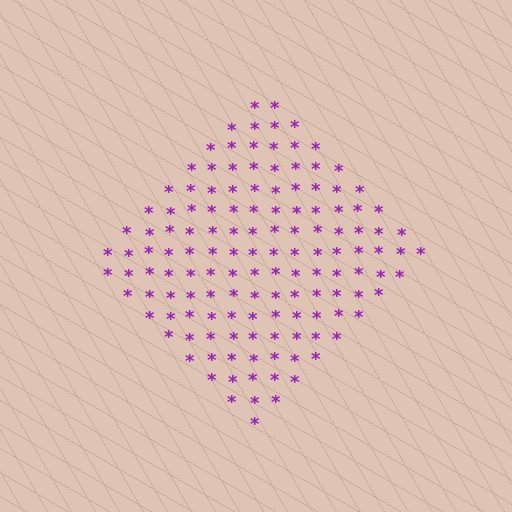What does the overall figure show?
The overall figure shows a diamond.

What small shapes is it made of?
It is made of small asterisks.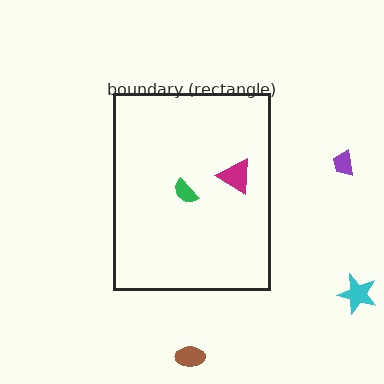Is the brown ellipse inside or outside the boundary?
Outside.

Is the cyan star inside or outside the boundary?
Outside.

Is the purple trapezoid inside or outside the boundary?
Outside.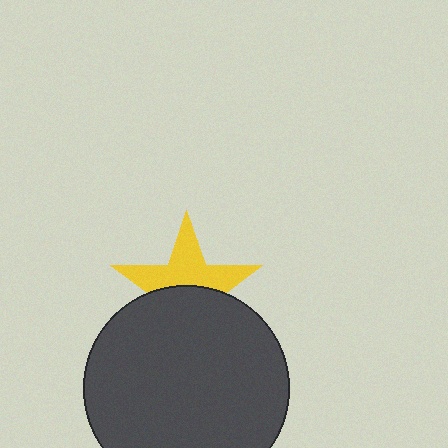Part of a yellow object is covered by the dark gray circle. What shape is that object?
It is a star.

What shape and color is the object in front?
The object in front is a dark gray circle.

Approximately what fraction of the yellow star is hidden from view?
Roughly 49% of the yellow star is hidden behind the dark gray circle.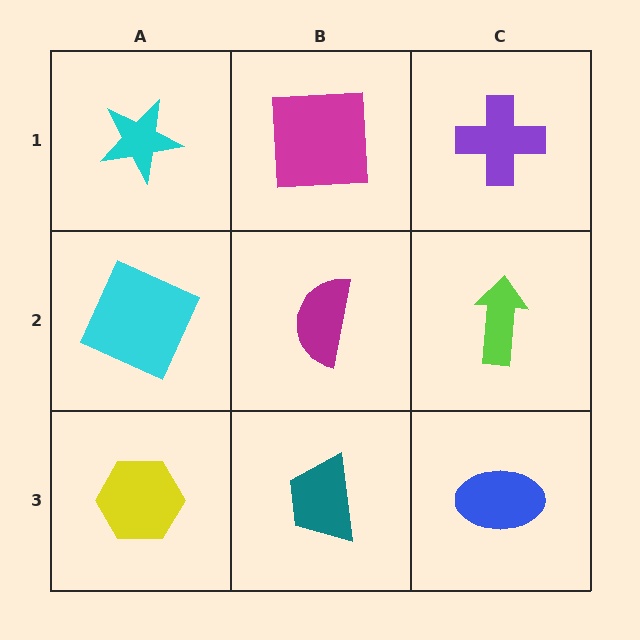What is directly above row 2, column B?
A magenta square.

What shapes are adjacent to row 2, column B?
A magenta square (row 1, column B), a teal trapezoid (row 3, column B), a cyan square (row 2, column A), a lime arrow (row 2, column C).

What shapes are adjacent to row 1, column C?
A lime arrow (row 2, column C), a magenta square (row 1, column B).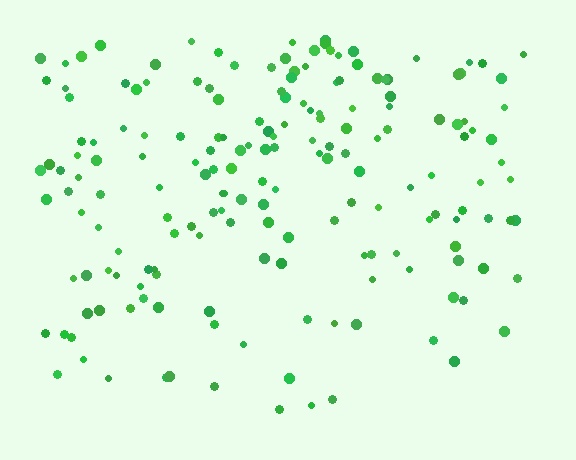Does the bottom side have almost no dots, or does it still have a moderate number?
Still a moderate number, just noticeably fewer than the top.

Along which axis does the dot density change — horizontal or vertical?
Vertical.